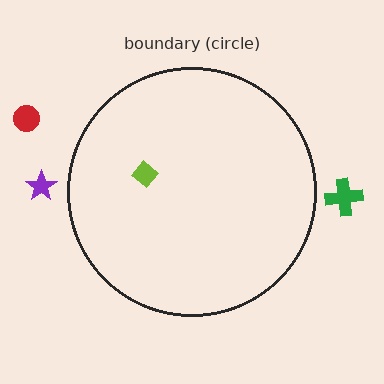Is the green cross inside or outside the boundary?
Outside.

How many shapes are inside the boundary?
1 inside, 3 outside.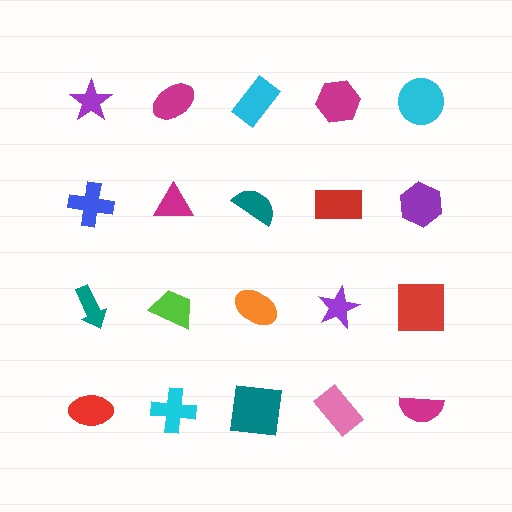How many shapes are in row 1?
5 shapes.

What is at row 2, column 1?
A blue cross.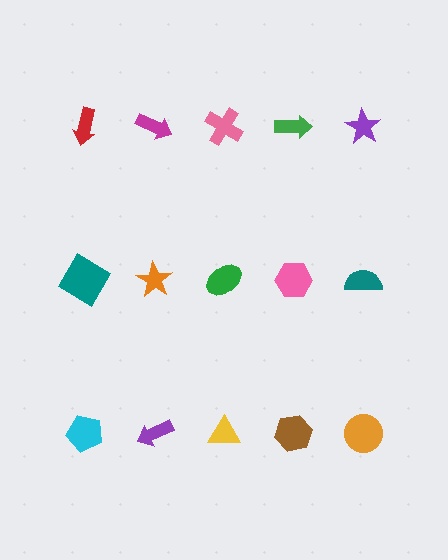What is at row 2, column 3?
A green ellipse.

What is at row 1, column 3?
A pink cross.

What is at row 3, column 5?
An orange circle.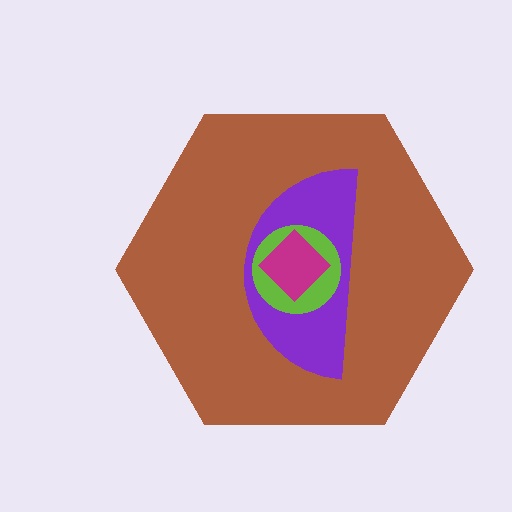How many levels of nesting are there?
4.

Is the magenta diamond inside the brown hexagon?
Yes.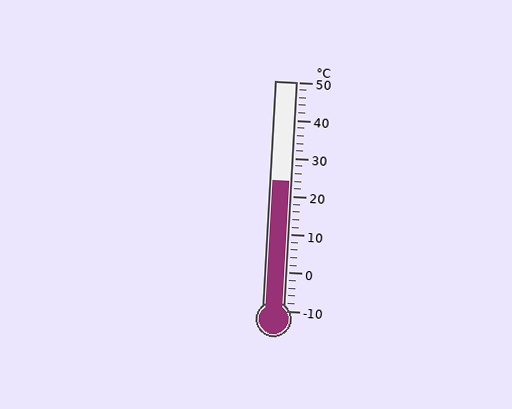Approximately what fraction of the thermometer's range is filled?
The thermometer is filled to approximately 55% of its range.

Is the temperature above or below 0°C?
The temperature is above 0°C.